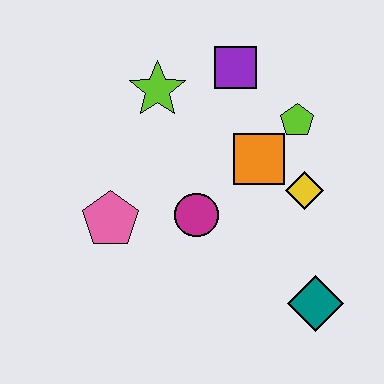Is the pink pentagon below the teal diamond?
No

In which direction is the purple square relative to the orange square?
The purple square is above the orange square.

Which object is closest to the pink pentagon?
The magenta circle is closest to the pink pentagon.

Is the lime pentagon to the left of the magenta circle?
No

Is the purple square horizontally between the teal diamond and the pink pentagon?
Yes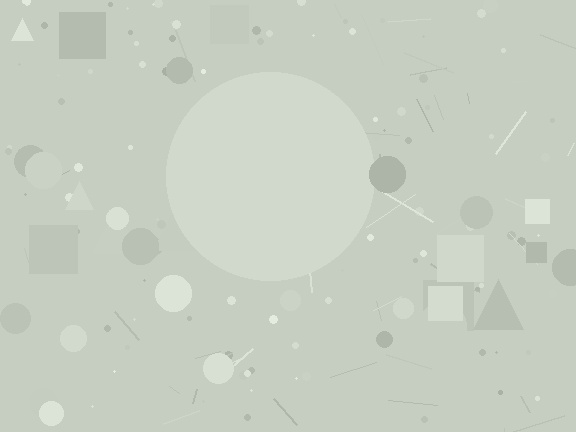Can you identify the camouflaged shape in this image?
The camouflaged shape is a circle.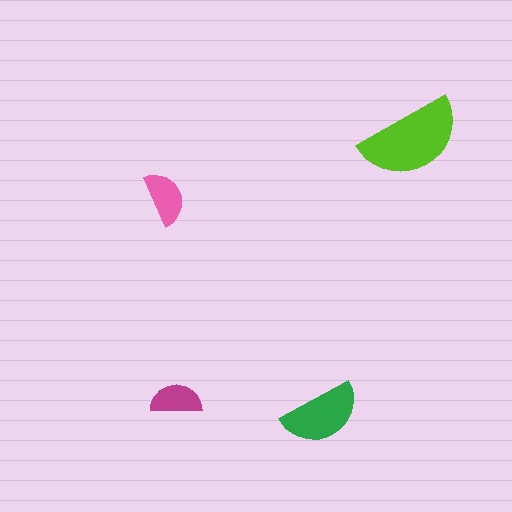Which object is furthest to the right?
The lime semicircle is rightmost.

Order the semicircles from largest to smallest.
the lime one, the green one, the pink one, the magenta one.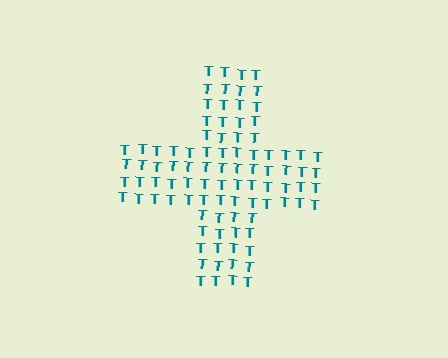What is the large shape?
The large shape is a cross.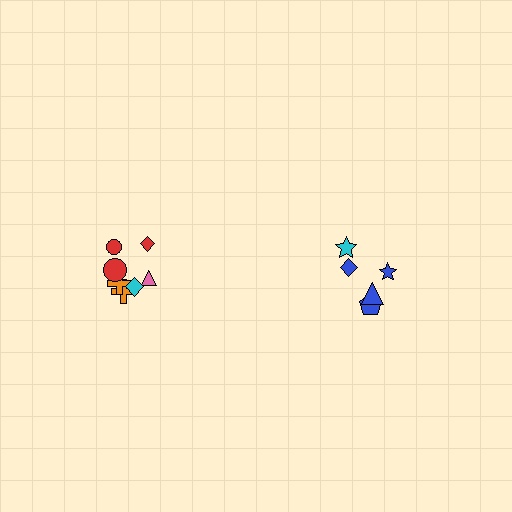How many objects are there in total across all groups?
There are 12 objects.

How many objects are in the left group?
There are 7 objects.